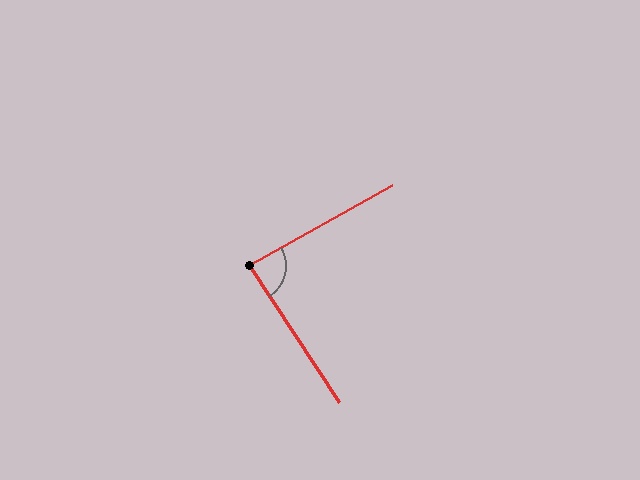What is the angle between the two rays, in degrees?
Approximately 86 degrees.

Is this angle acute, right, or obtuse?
It is approximately a right angle.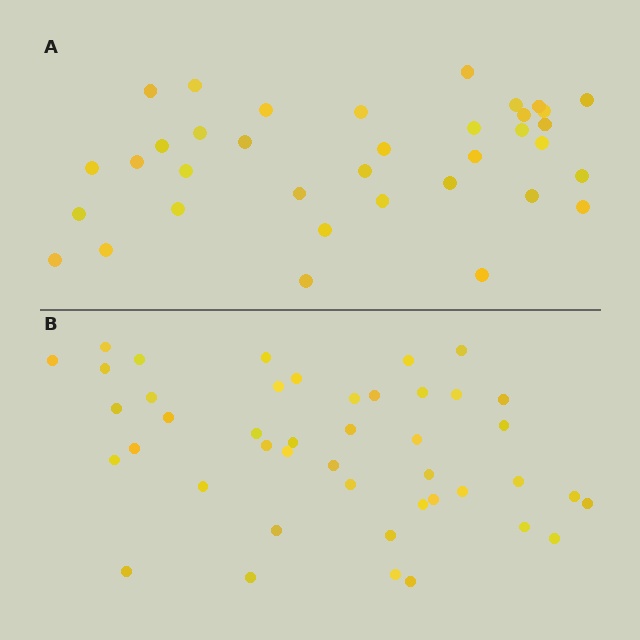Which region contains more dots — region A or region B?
Region B (the bottom region) has more dots.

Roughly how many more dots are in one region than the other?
Region B has roughly 8 or so more dots than region A.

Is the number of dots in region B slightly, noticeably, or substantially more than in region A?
Region B has only slightly more — the two regions are fairly close. The ratio is roughly 1.2 to 1.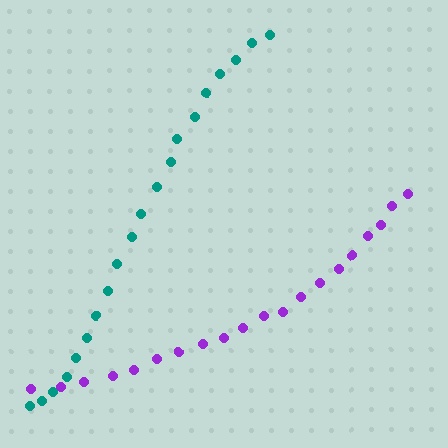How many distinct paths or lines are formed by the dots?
There are 2 distinct paths.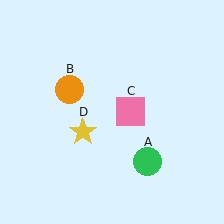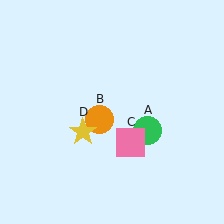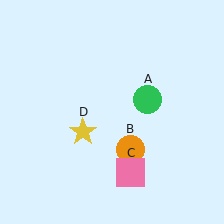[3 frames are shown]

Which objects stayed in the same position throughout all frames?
Yellow star (object D) remained stationary.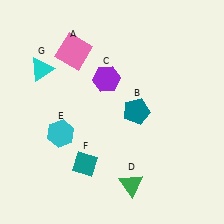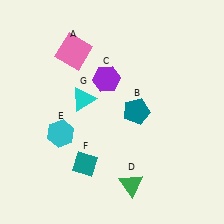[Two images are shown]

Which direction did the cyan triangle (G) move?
The cyan triangle (G) moved right.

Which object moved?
The cyan triangle (G) moved right.